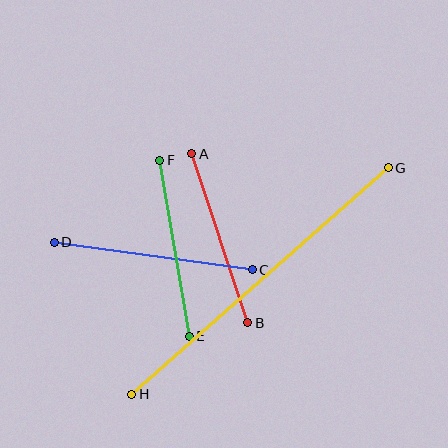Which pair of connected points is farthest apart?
Points G and H are farthest apart.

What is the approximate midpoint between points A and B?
The midpoint is at approximately (220, 238) pixels.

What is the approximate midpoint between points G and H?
The midpoint is at approximately (260, 281) pixels.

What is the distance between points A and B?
The distance is approximately 178 pixels.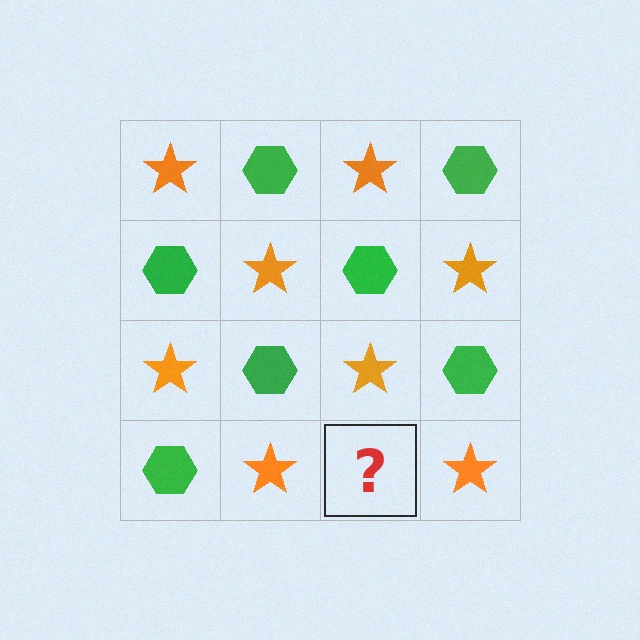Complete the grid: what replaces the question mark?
The question mark should be replaced with a green hexagon.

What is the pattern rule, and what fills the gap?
The rule is that it alternates orange star and green hexagon in a checkerboard pattern. The gap should be filled with a green hexagon.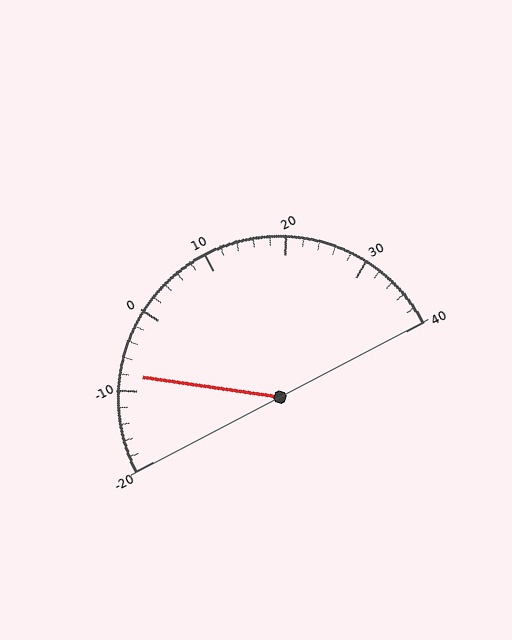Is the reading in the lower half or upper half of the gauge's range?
The reading is in the lower half of the range (-20 to 40).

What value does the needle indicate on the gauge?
The needle indicates approximately -8.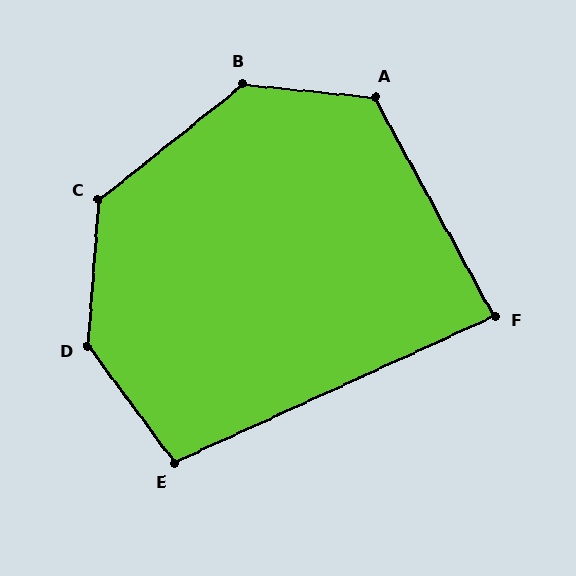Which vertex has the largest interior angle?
D, at approximately 139 degrees.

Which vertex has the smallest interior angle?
F, at approximately 86 degrees.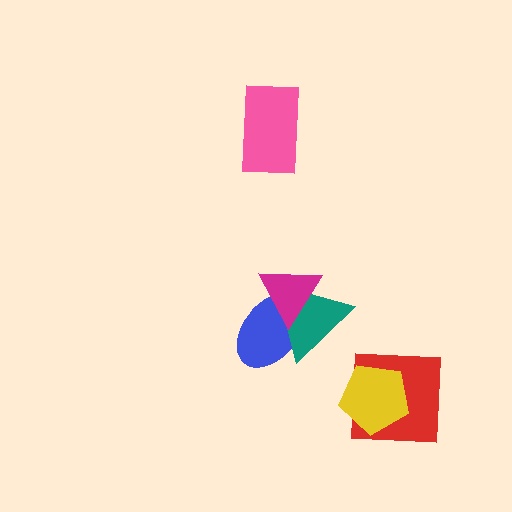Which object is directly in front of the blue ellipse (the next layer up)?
The teal triangle is directly in front of the blue ellipse.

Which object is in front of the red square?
The yellow pentagon is in front of the red square.